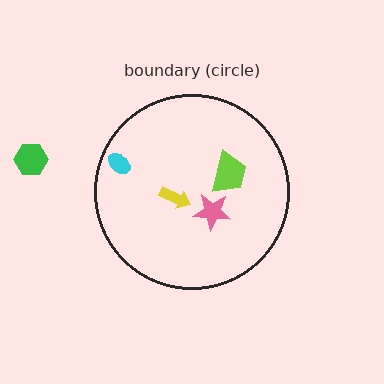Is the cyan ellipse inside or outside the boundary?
Inside.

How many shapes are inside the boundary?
4 inside, 1 outside.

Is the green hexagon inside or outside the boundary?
Outside.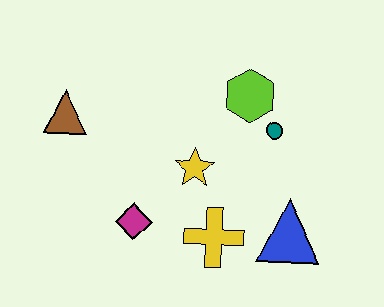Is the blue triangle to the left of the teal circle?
No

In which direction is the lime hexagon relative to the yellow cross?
The lime hexagon is above the yellow cross.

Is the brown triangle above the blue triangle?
Yes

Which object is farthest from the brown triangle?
The blue triangle is farthest from the brown triangle.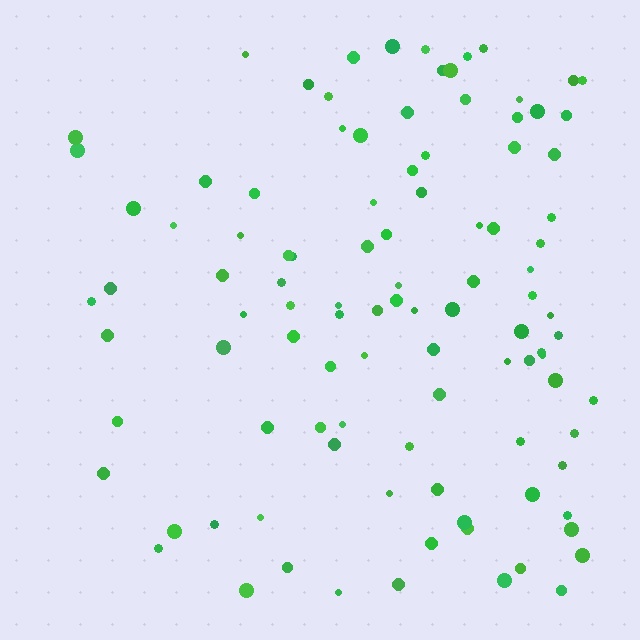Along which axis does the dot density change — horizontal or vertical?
Horizontal.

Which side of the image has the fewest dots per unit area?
The left.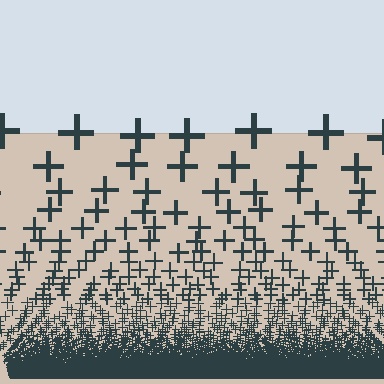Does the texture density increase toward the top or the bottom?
Density increases toward the bottom.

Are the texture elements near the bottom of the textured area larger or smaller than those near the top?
Smaller. The gradient is inverted — elements near the bottom are smaller and denser.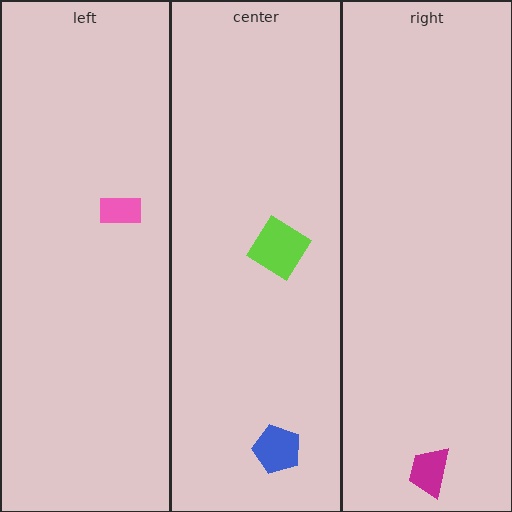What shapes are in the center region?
The blue pentagon, the lime diamond.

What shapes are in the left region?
The pink rectangle.